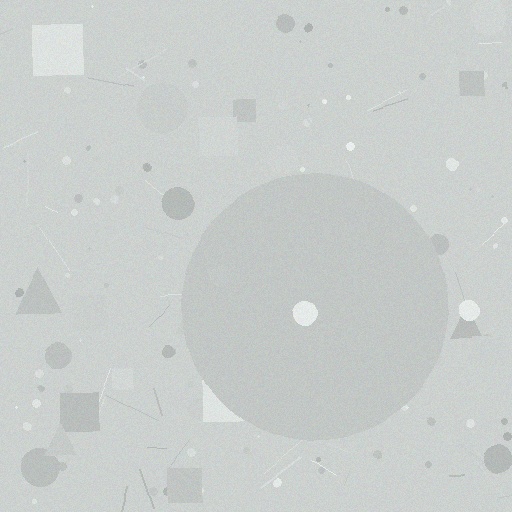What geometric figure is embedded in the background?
A circle is embedded in the background.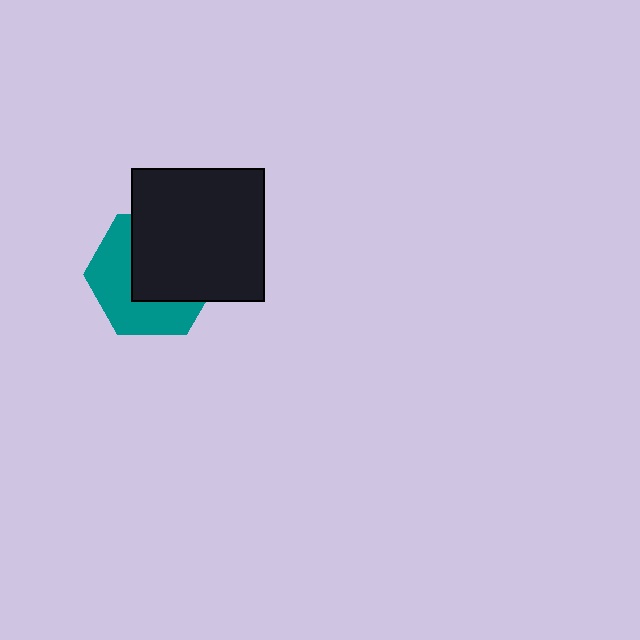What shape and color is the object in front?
The object in front is a black square.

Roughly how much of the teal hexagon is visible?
About half of it is visible (roughly 47%).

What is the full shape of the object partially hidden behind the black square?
The partially hidden object is a teal hexagon.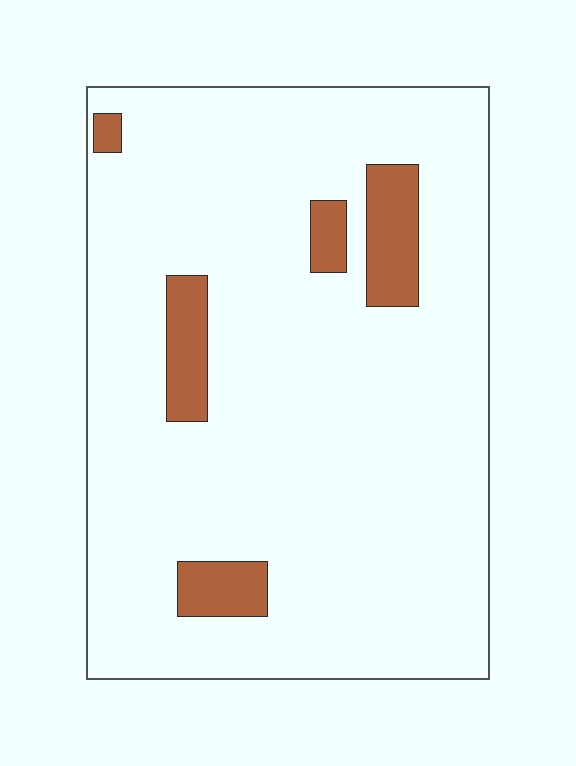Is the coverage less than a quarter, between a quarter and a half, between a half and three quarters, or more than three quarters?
Less than a quarter.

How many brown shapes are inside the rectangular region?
5.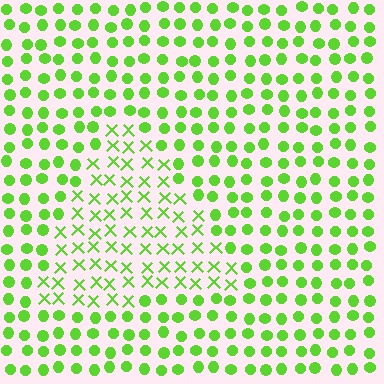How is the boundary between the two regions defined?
The boundary is defined by a change in element shape: X marks inside vs. circles outside. All elements share the same color and spacing.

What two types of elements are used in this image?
The image uses X marks inside the triangle region and circles outside it.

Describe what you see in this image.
The image is filled with small lime elements arranged in a uniform grid. A triangle-shaped region contains X marks, while the surrounding area contains circles. The boundary is defined purely by the change in element shape.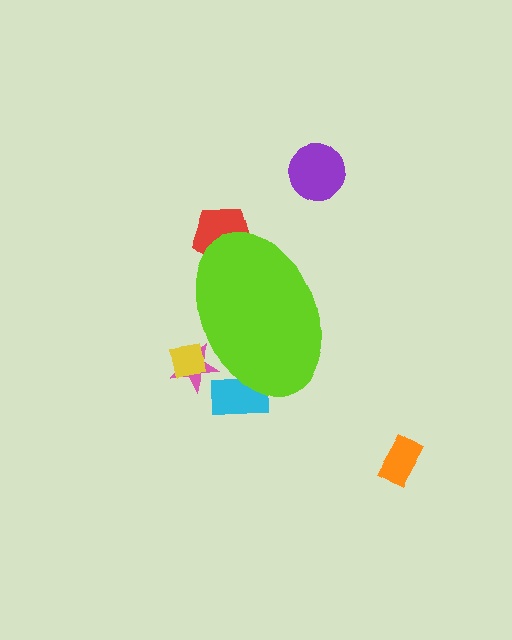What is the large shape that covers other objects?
A lime ellipse.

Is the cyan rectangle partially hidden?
Yes, the cyan rectangle is partially hidden behind the lime ellipse.